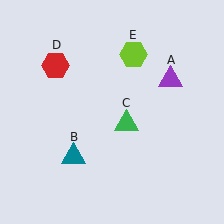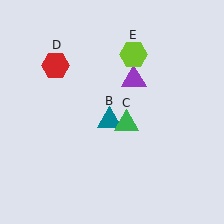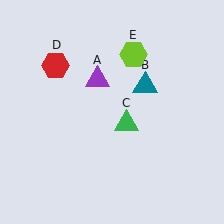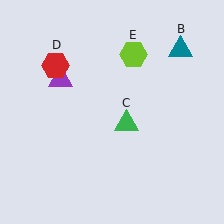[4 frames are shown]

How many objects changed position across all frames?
2 objects changed position: purple triangle (object A), teal triangle (object B).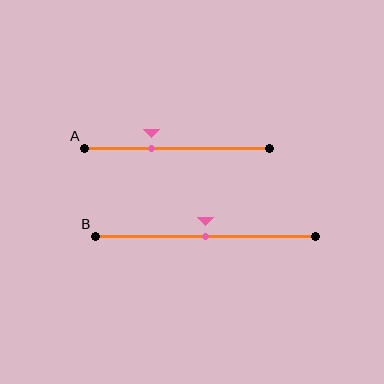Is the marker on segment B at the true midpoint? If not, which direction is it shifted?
Yes, the marker on segment B is at the true midpoint.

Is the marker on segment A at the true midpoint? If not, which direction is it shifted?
No, the marker on segment A is shifted to the left by about 14% of the segment length.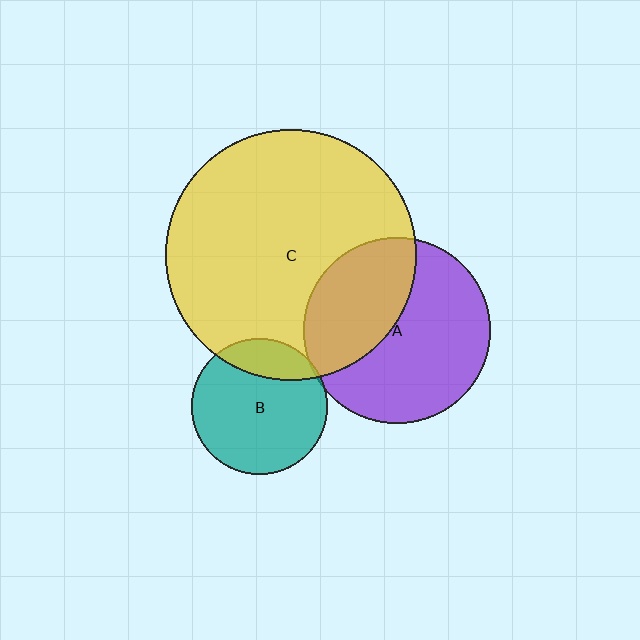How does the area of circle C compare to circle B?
Approximately 3.4 times.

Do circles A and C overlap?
Yes.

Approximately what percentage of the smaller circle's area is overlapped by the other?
Approximately 40%.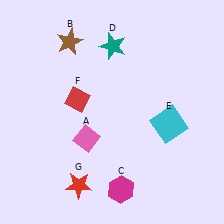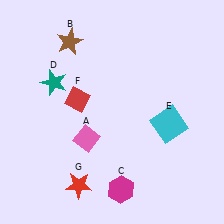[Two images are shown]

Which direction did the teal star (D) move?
The teal star (D) moved left.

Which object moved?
The teal star (D) moved left.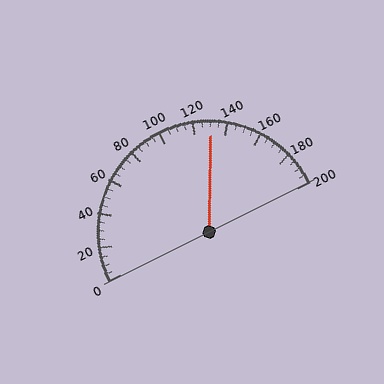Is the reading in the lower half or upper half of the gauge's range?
The reading is in the upper half of the range (0 to 200).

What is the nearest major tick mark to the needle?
The nearest major tick mark is 120.